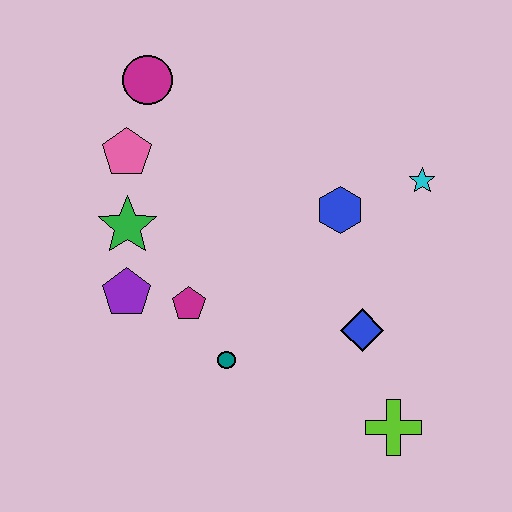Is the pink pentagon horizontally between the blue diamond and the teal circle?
No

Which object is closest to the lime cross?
The blue diamond is closest to the lime cross.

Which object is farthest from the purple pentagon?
The cyan star is farthest from the purple pentagon.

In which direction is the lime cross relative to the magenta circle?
The lime cross is below the magenta circle.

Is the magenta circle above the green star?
Yes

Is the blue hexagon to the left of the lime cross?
Yes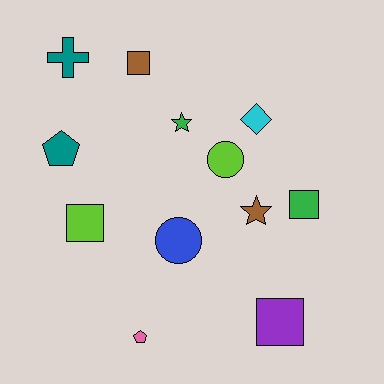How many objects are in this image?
There are 12 objects.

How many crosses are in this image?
There is 1 cross.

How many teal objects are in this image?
There are 2 teal objects.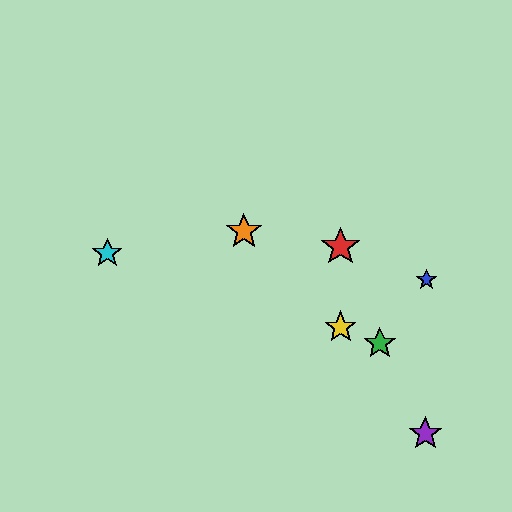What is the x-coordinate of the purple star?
The purple star is at x≈425.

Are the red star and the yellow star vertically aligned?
Yes, both are at x≈341.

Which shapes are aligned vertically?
The red star, the yellow star are aligned vertically.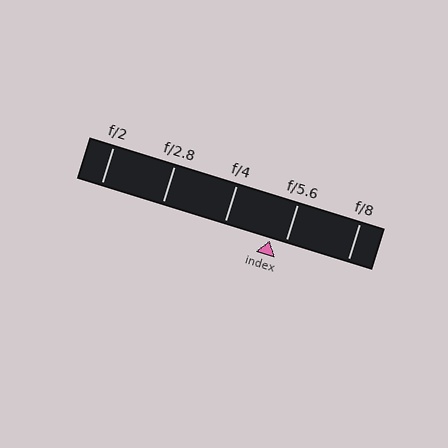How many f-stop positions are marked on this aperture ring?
There are 5 f-stop positions marked.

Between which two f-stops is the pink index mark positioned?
The index mark is between f/4 and f/5.6.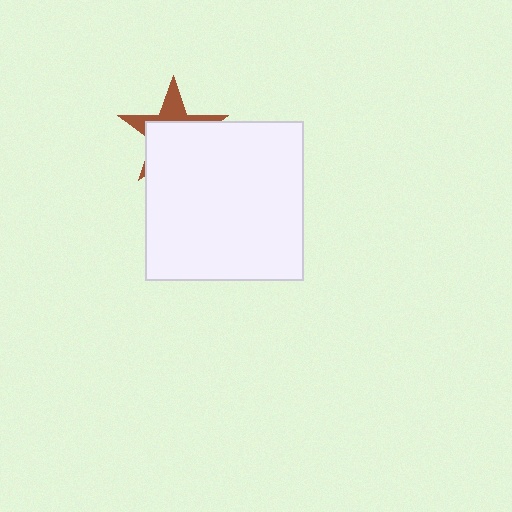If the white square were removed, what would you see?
You would see the complete brown star.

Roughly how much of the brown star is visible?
A small part of it is visible (roughly 35%).